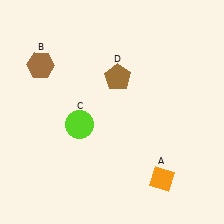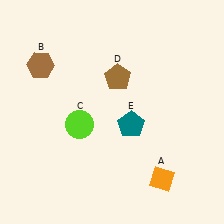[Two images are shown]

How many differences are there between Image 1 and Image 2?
There is 1 difference between the two images.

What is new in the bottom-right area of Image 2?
A teal pentagon (E) was added in the bottom-right area of Image 2.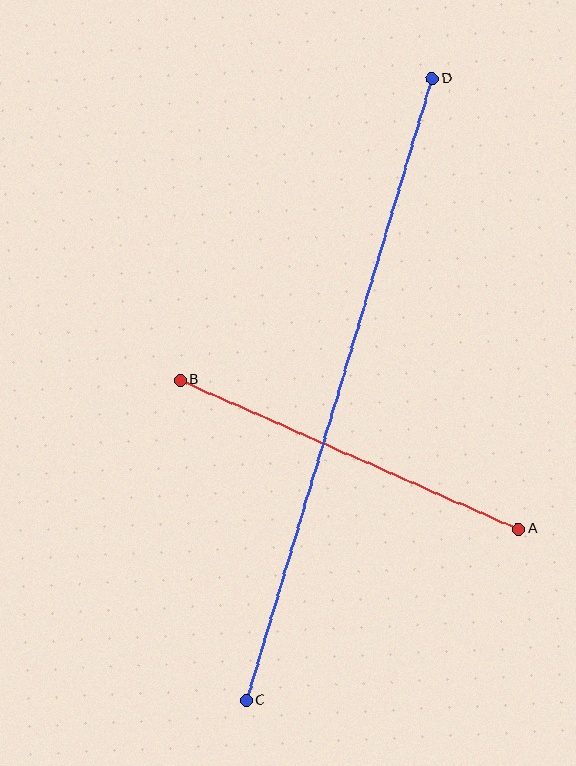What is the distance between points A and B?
The distance is approximately 370 pixels.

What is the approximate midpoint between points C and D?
The midpoint is at approximately (339, 390) pixels.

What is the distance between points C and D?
The distance is approximately 649 pixels.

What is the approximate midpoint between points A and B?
The midpoint is at approximately (349, 455) pixels.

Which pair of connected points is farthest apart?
Points C and D are farthest apart.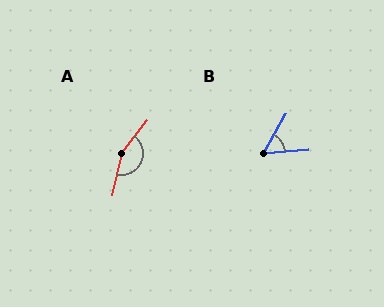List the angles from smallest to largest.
B (55°), A (154°).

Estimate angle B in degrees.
Approximately 55 degrees.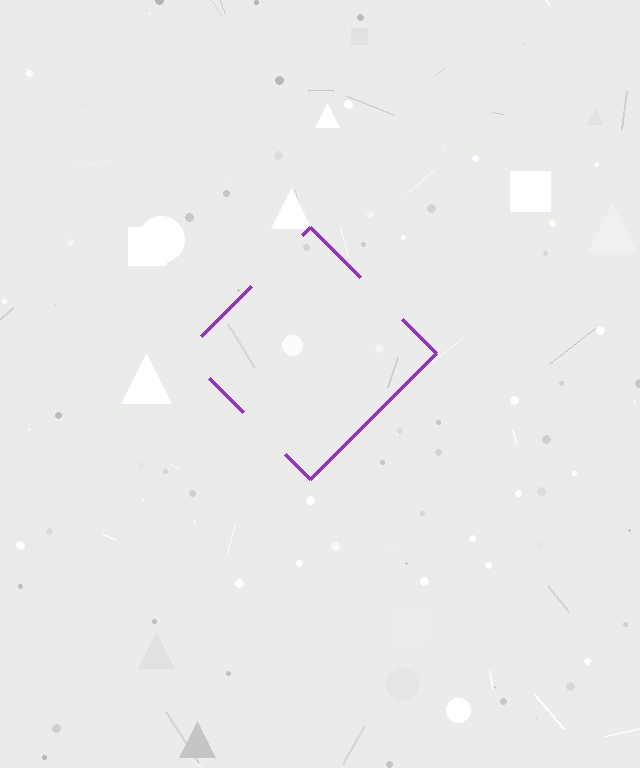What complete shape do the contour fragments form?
The contour fragments form a diamond.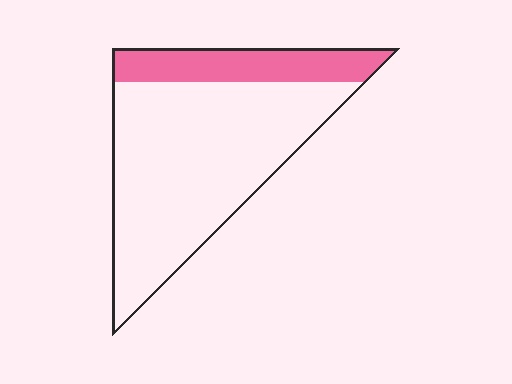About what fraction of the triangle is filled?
About one fifth (1/5).